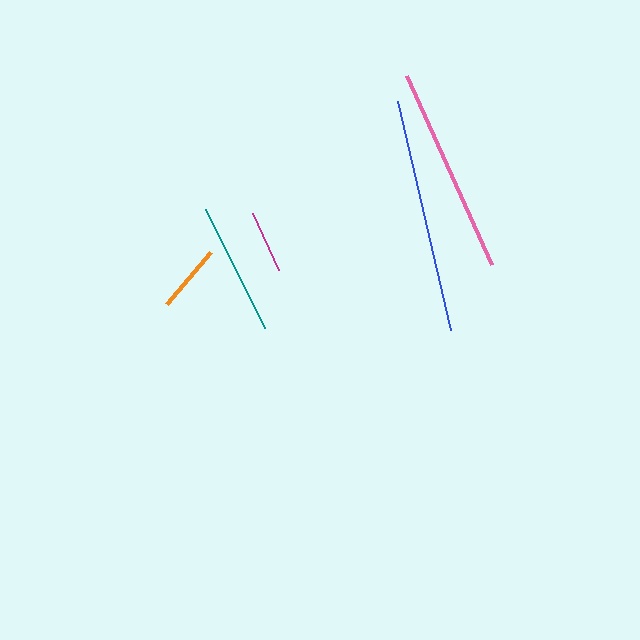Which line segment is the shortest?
The magenta line is the shortest at approximately 62 pixels.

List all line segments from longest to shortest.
From longest to shortest: blue, pink, teal, orange, magenta.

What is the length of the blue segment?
The blue segment is approximately 235 pixels long.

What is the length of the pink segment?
The pink segment is approximately 207 pixels long.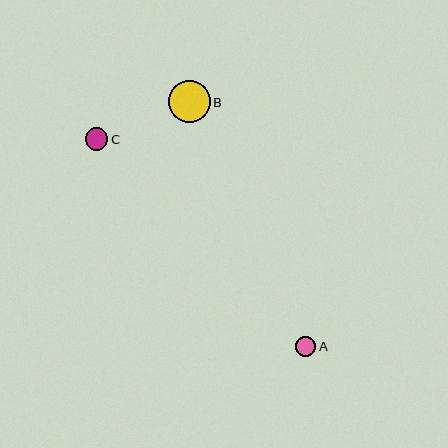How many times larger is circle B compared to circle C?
Circle B is approximately 1.8 times the size of circle C.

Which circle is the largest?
Circle B is the largest with a size of approximately 42 pixels.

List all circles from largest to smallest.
From largest to smallest: B, C, A.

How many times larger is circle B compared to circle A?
Circle B is approximately 2.1 times the size of circle A.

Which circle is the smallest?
Circle A is the smallest with a size of approximately 20 pixels.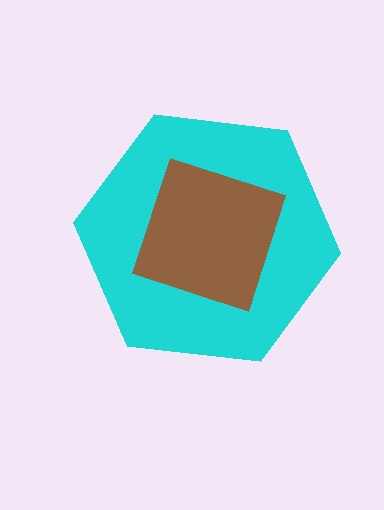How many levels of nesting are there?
2.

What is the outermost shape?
The cyan hexagon.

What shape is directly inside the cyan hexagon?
The brown square.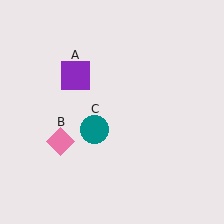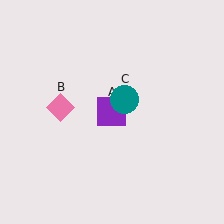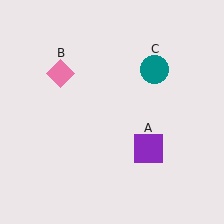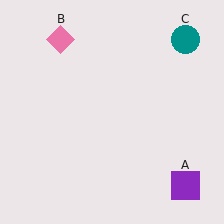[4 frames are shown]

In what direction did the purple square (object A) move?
The purple square (object A) moved down and to the right.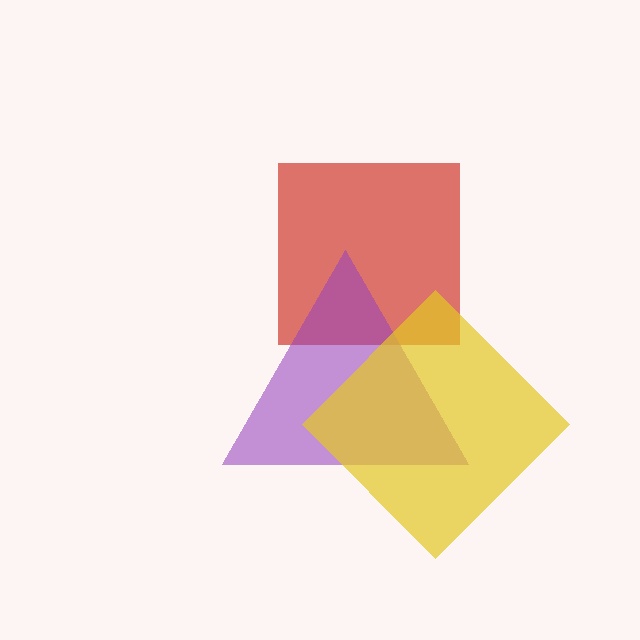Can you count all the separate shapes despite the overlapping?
Yes, there are 3 separate shapes.